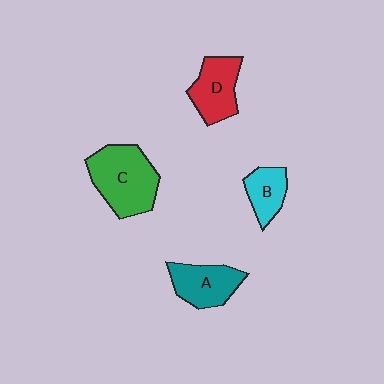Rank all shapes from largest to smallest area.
From largest to smallest: C (green), D (red), A (teal), B (cyan).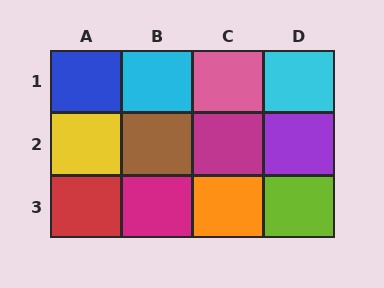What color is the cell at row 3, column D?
Lime.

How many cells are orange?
1 cell is orange.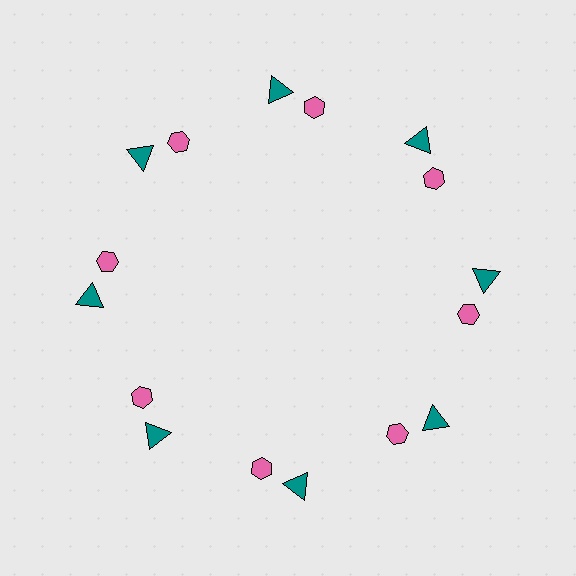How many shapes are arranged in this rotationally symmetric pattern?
There are 16 shapes, arranged in 8 groups of 2.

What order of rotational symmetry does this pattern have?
This pattern has 8-fold rotational symmetry.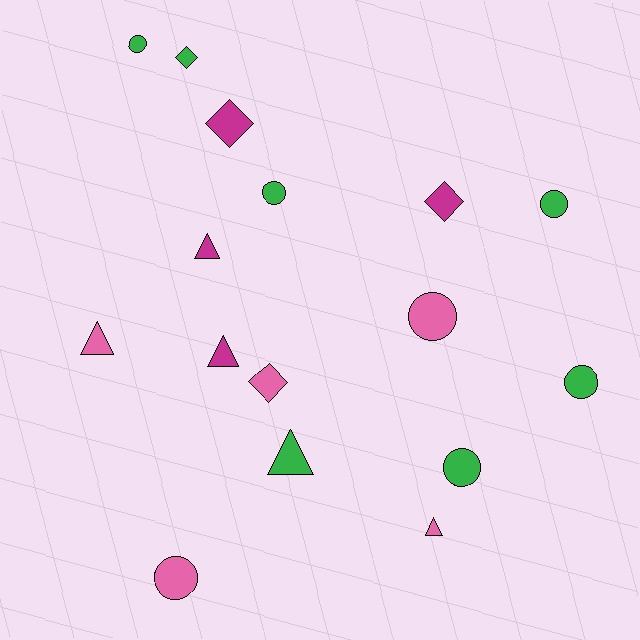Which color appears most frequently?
Green, with 7 objects.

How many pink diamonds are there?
There is 1 pink diamond.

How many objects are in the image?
There are 16 objects.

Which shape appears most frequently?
Circle, with 7 objects.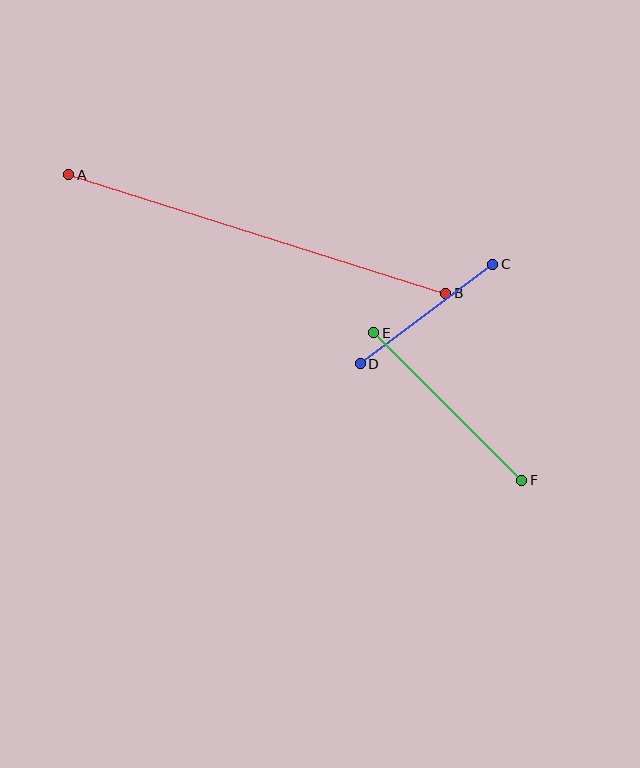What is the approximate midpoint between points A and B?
The midpoint is at approximately (257, 234) pixels.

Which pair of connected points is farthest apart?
Points A and B are farthest apart.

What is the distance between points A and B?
The distance is approximately 395 pixels.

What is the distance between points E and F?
The distance is approximately 209 pixels.